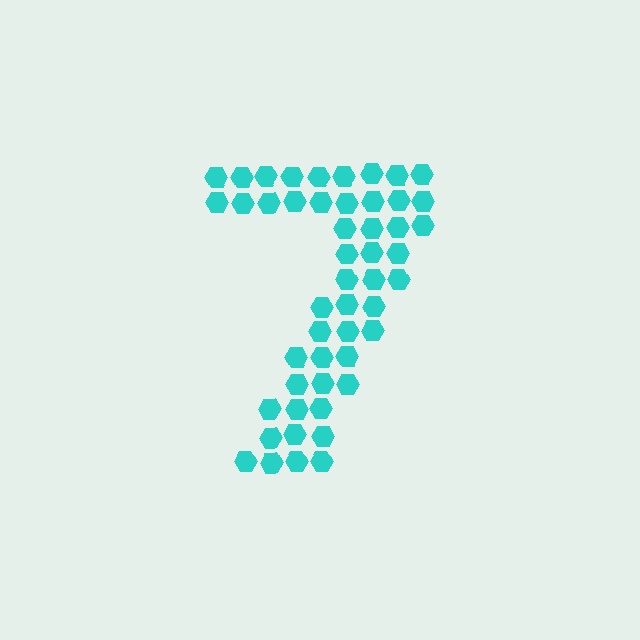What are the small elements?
The small elements are hexagons.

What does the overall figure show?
The overall figure shows the digit 7.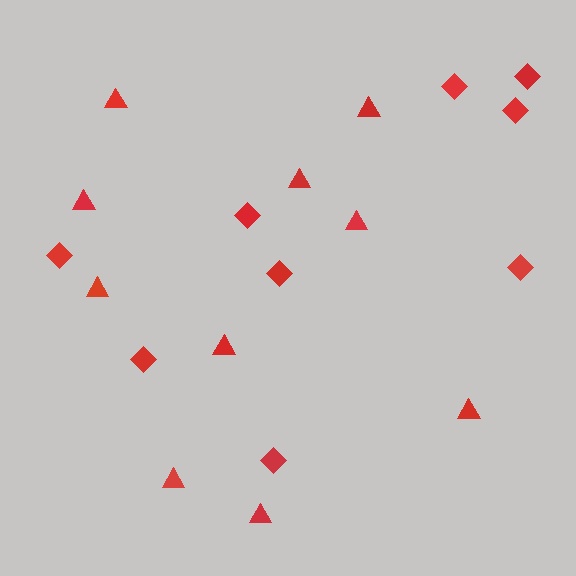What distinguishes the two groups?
There are 2 groups: one group of triangles (10) and one group of diamonds (9).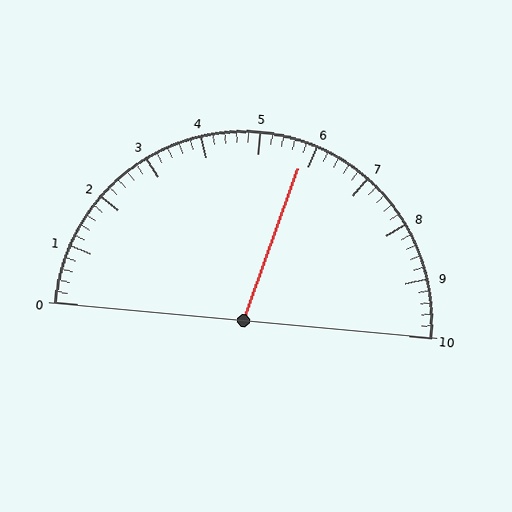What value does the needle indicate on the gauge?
The needle indicates approximately 5.8.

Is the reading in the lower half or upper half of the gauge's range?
The reading is in the upper half of the range (0 to 10).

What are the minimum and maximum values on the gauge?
The gauge ranges from 0 to 10.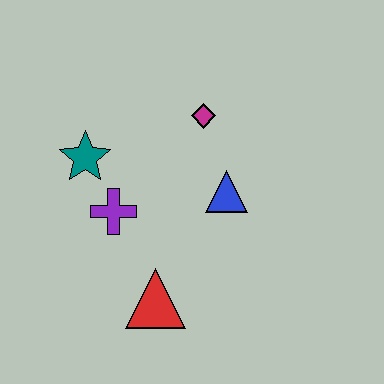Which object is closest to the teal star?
The purple cross is closest to the teal star.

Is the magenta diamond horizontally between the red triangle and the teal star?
No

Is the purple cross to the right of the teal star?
Yes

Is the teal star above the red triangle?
Yes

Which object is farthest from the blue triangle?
The teal star is farthest from the blue triangle.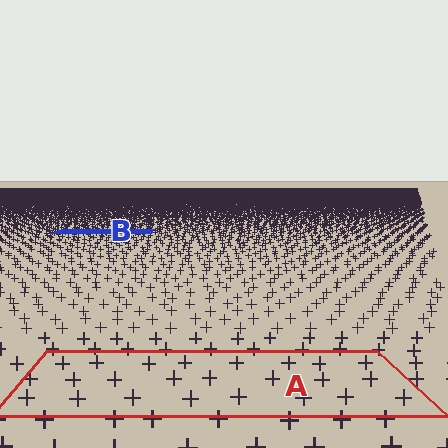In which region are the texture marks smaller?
The texture marks are smaller in region B, because it is farther away.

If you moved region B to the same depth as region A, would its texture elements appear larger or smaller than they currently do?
They would appear larger. At a closer depth, the same texture elements are projected at a bigger on-screen size.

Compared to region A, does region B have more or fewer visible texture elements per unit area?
Region B has more texture elements per unit area — they are packed more densely because it is farther away.